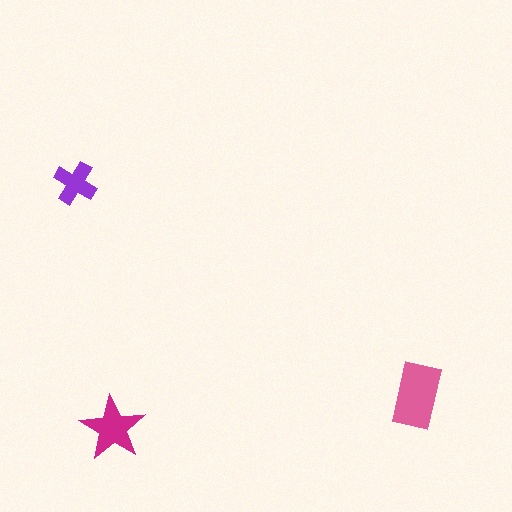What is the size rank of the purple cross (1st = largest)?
3rd.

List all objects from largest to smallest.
The pink rectangle, the magenta star, the purple cross.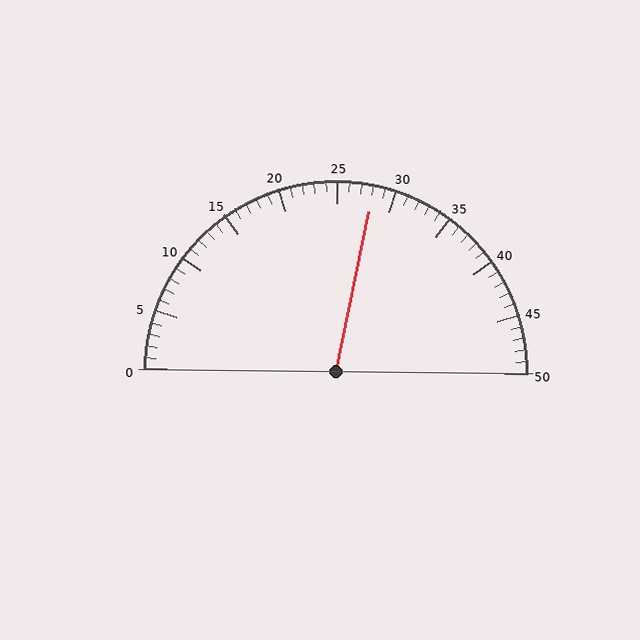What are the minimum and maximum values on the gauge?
The gauge ranges from 0 to 50.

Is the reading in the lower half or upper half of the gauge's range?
The reading is in the upper half of the range (0 to 50).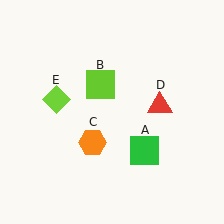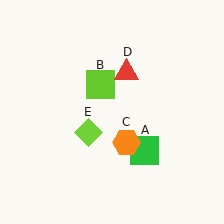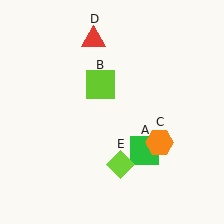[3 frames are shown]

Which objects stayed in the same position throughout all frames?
Green square (object A) and lime square (object B) remained stationary.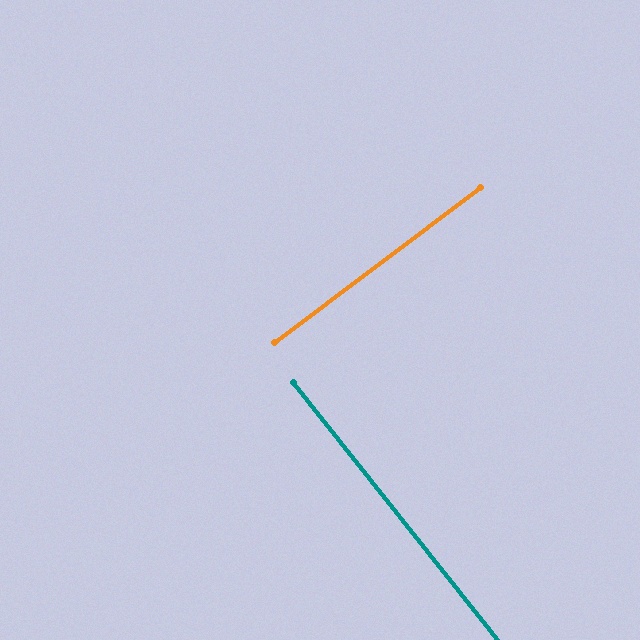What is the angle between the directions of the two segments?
Approximately 88 degrees.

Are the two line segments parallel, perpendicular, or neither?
Perpendicular — they meet at approximately 88°.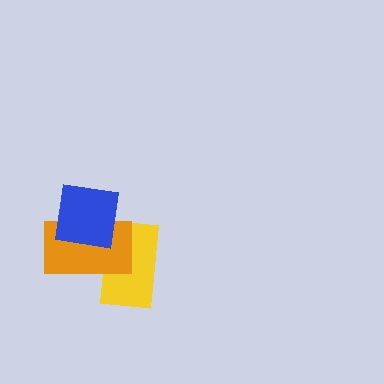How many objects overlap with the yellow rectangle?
1 object overlaps with the yellow rectangle.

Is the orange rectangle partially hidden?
Yes, it is partially covered by another shape.